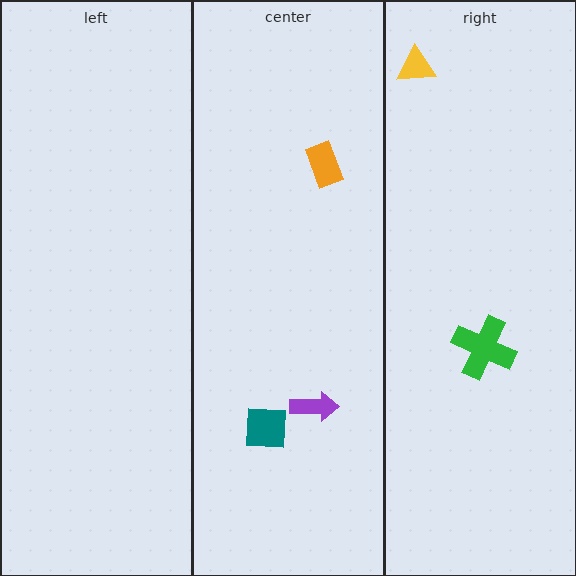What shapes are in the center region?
The orange rectangle, the teal square, the purple arrow.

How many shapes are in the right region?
2.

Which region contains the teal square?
The center region.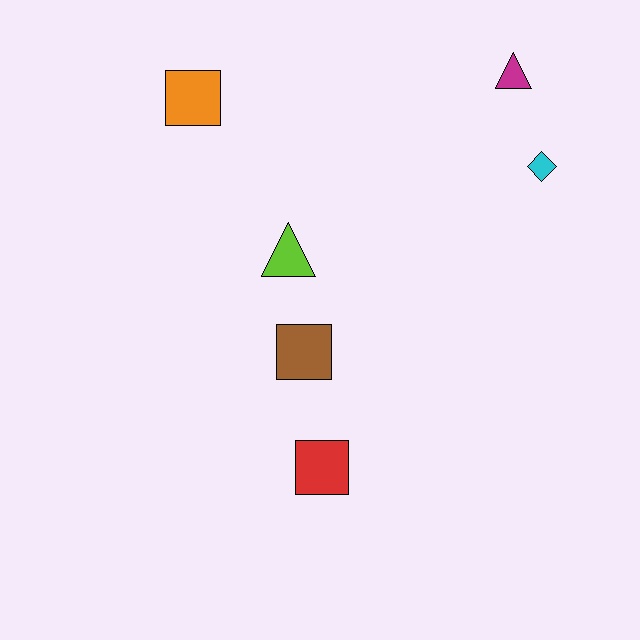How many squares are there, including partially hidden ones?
There are 3 squares.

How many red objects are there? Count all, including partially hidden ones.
There is 1 red object.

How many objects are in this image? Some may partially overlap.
There are 6 objects.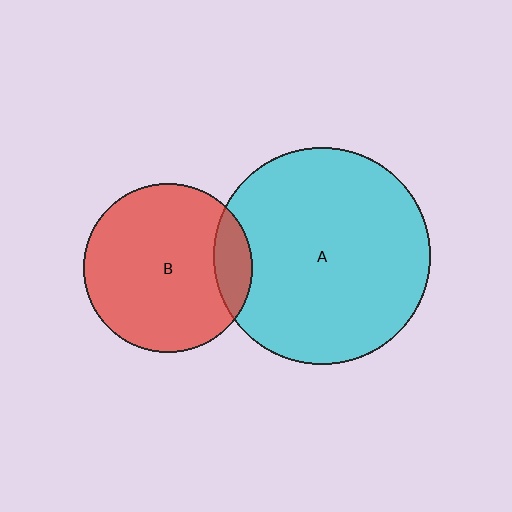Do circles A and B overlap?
Yes.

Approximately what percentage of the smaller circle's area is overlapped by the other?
Approximately 15%.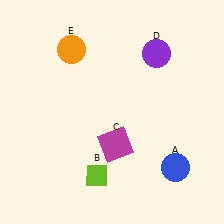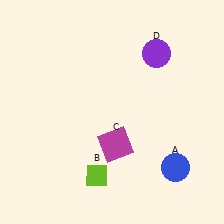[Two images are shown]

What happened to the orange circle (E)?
The orange circle (E) was removed in Image 2. It was in the top-left area of Image 1.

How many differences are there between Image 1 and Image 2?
There is 1 difference between the two images.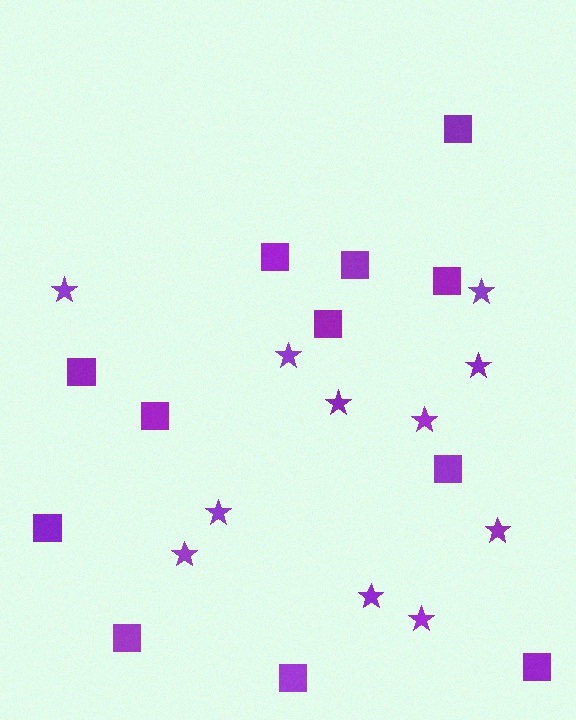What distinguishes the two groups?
There are 2 groups: one group of squares (12) and one group of stars (11).